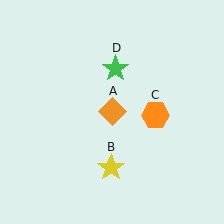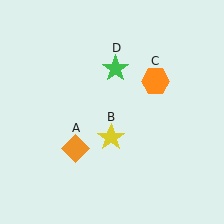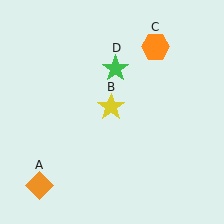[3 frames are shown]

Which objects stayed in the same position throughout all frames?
Green star (object D) remained stationary.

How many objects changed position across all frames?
3 objects changed position: orange diamond (object A), yellow star (object B), orange hexagon (object C).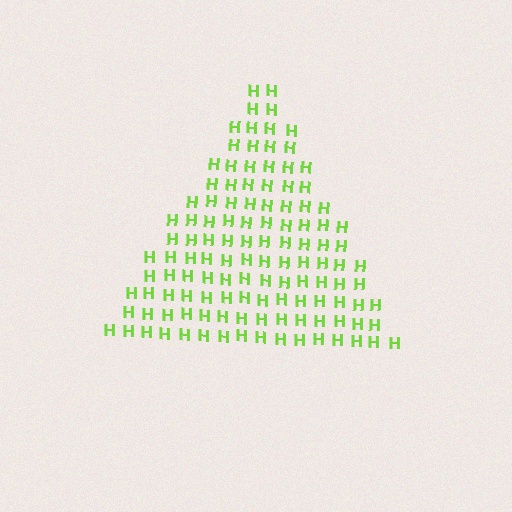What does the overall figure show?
The overall figure shows a triangle.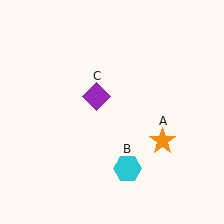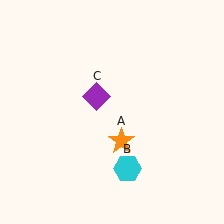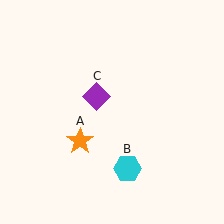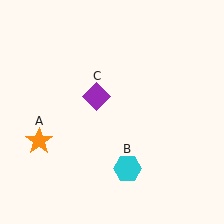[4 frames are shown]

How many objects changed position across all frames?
1 object changed position: orange star (object A).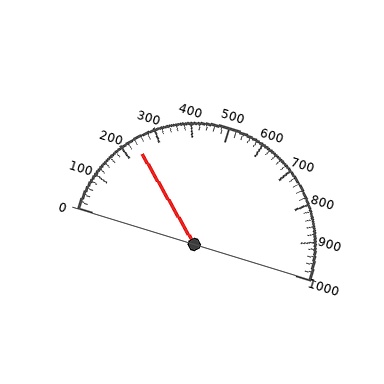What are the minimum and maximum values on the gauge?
The gauge ranges from 0 to 1000.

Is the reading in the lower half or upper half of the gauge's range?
The reading is in the lower half of the range (0 to 1000).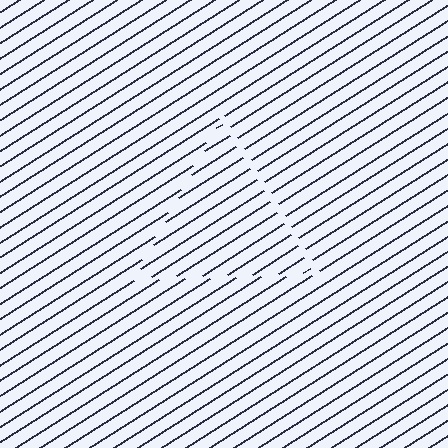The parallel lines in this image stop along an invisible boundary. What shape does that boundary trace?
An illusory triangle. The interior of the shape contains the same grating, shifted by half a period — the contour is defined by the phase discontinuity where line-ends from the inner and outer gratings abut.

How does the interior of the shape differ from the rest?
The interior of the shape contains the same grating, shifted by half a period — the contour is defined by the phase discontinuity where line-ends from the inner and outer gratings abut.